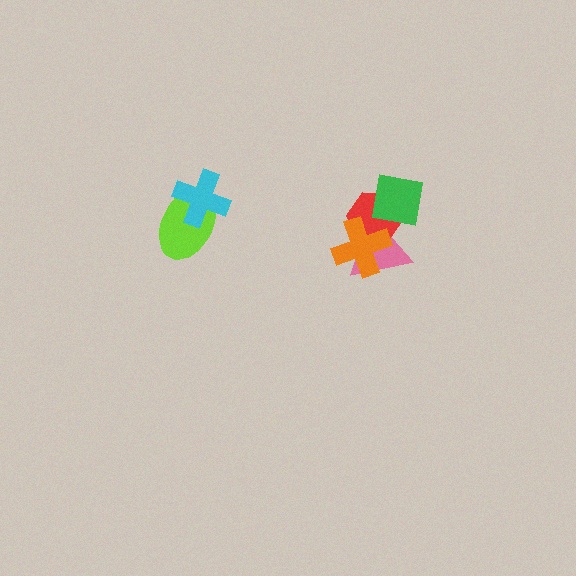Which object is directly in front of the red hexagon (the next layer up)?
The orange cross is directly in front of the red hexagon.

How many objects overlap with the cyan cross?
1 object overlaps with the cyan cross.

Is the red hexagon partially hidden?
Yes, it is partially covered by another shape.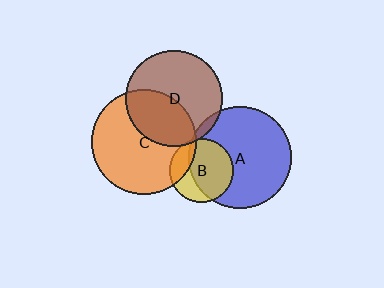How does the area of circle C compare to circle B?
Approximately 2.7 times.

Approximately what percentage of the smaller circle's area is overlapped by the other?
Approximately 5%.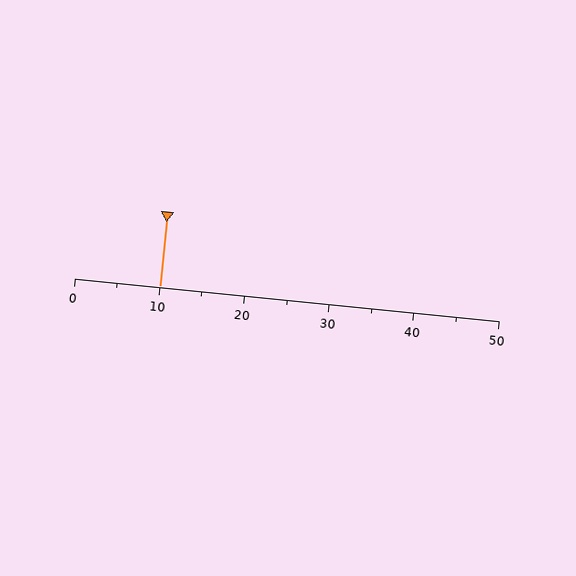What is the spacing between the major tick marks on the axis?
The major ticks are spaced 10 apart.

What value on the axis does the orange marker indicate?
The marker indicates approximately 10.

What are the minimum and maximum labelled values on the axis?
The axis runs from 0 to 50.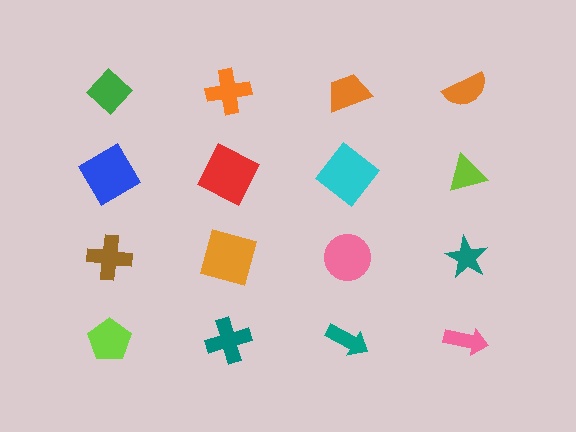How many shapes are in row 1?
4 shapes.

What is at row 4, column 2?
A teal cross.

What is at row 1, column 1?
A green diamond.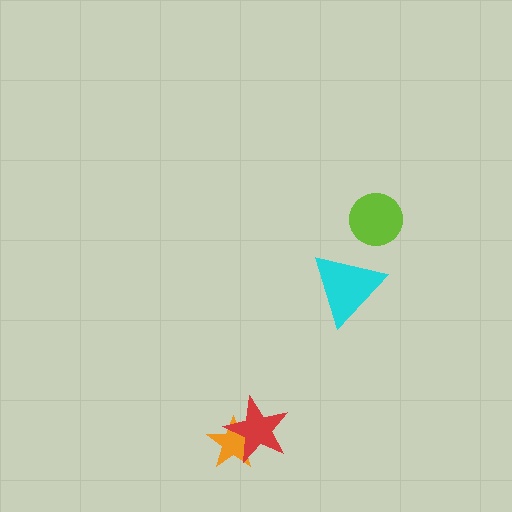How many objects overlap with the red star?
1 object overlaps with the red star.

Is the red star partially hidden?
No, no other shape covers it.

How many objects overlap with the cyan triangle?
0 objects overlap with the cyan triangle.